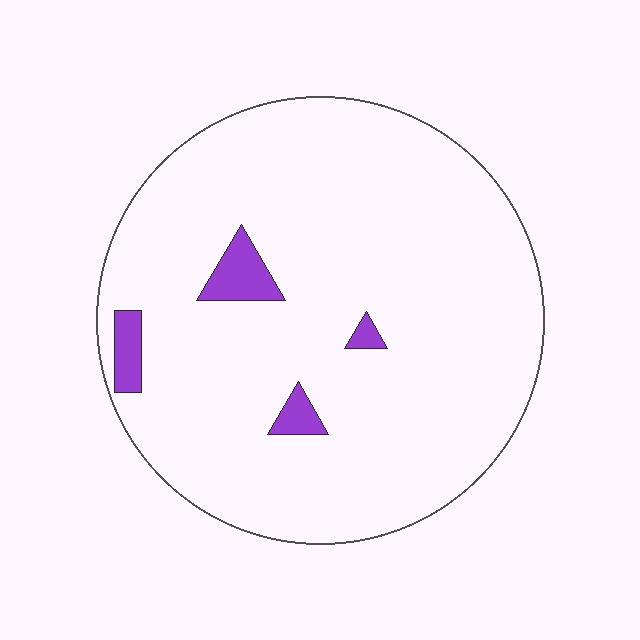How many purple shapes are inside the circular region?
4.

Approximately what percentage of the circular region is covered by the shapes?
Approximately 5%.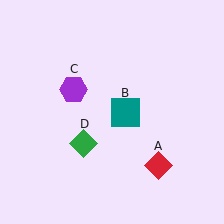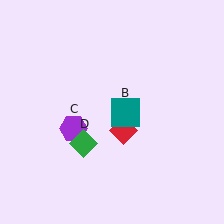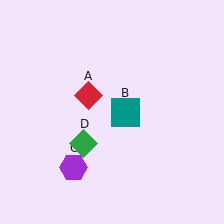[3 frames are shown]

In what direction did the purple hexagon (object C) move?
The purple hexagon (object C) moved down.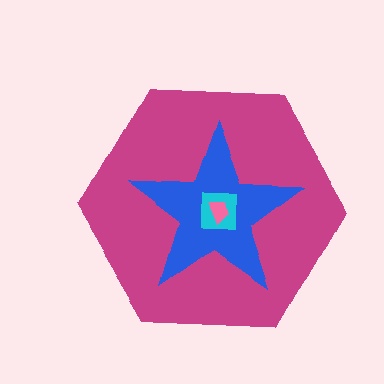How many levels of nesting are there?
4.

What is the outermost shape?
The magenta hexagon.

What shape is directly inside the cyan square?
The pink trapezoid.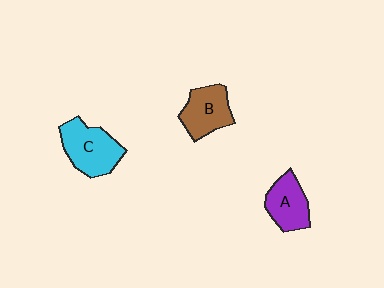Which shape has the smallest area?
Shape A (purple).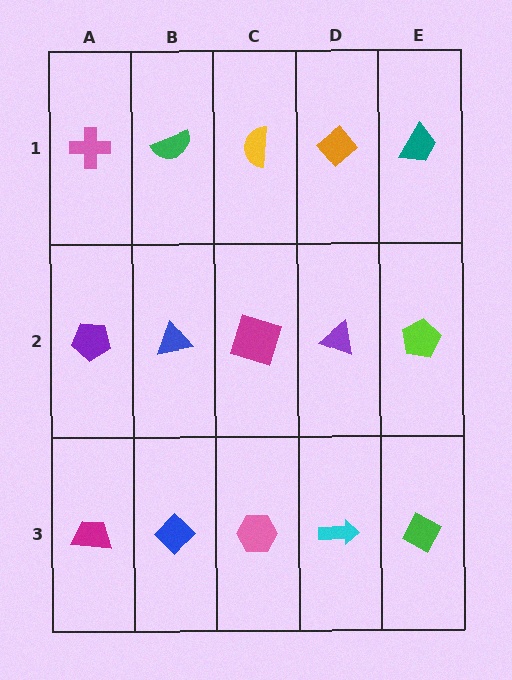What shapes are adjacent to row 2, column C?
A yellow semicircle (row 1, column C), a pink hexagon (row 3, column C), a blue triangle (row 2, column B), a purple triangle (row 2, column D).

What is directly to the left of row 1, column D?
A yellow semicircle.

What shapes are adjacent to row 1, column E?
A lime pentagon (row 2, column E), an orange diamond (row 1, column D).